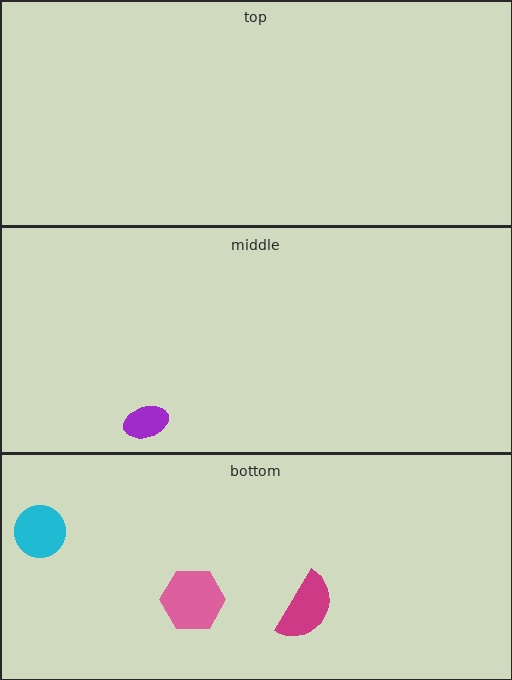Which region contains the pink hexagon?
The bottom region.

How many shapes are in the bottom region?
3.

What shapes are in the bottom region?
The pink hexagon, the cyan circle, the magenta semicircle.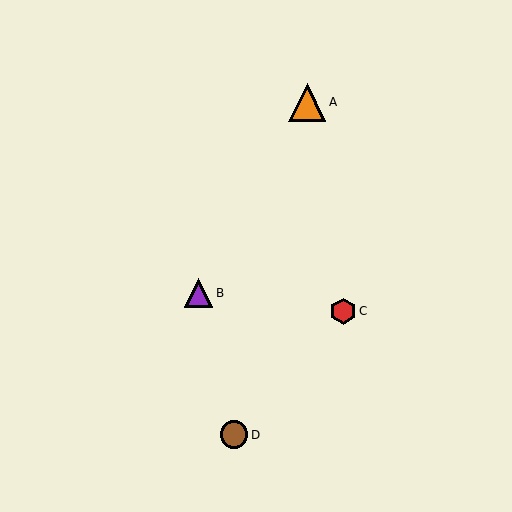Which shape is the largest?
The orange triangle (labeled A) is the largest.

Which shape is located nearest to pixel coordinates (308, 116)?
The orange triangle (labeled A) at (307, 102) is nearest to that location.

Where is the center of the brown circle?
The center of the brown circle is at (234, 435).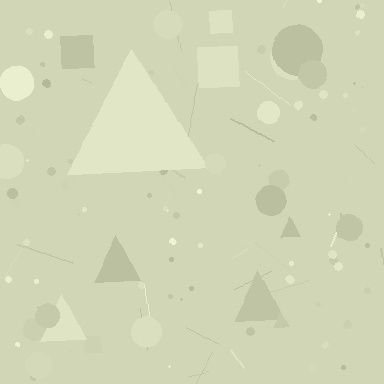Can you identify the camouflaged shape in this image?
The camouflaged shape is a triangle.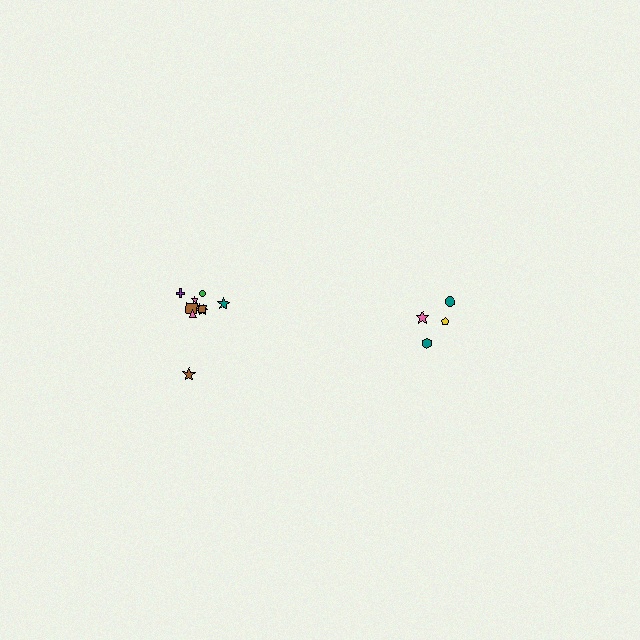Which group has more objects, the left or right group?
The left group.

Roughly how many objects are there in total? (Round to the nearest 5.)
Roughly 15 objects in total.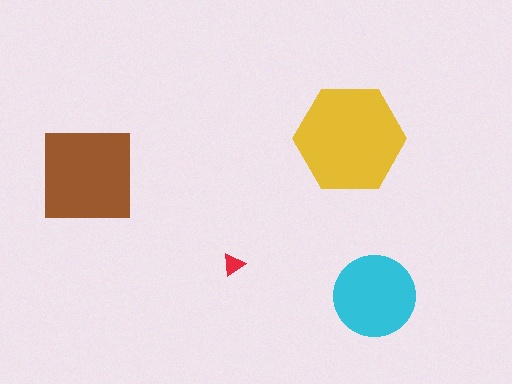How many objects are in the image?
There are 4 objects in the image.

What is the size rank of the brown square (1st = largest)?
2nd.